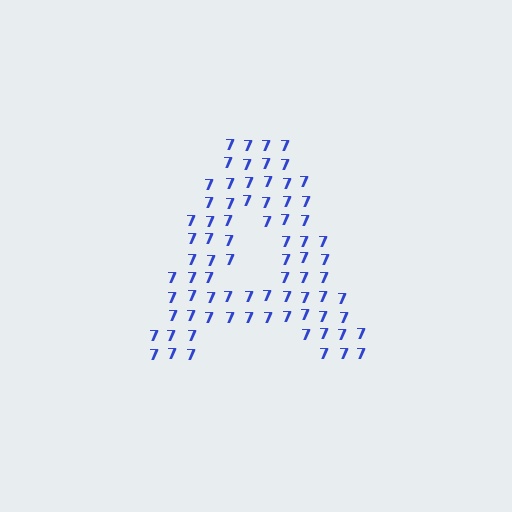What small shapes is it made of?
It is made of small digit 7's.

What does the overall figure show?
The overall figure shows the letter A.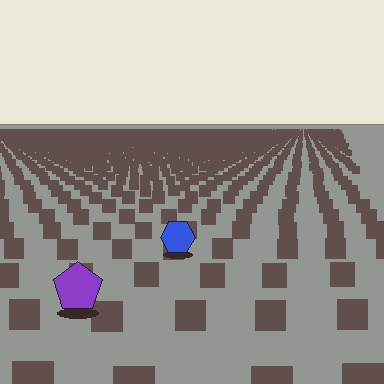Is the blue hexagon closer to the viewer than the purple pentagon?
No. The purple pentagon is closer — you can tell from the texture gradient: the ground texture is coarser near it.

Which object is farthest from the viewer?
The blue hexagon is farthest from the viewer. It appears smaller and the ground texture around it is denser.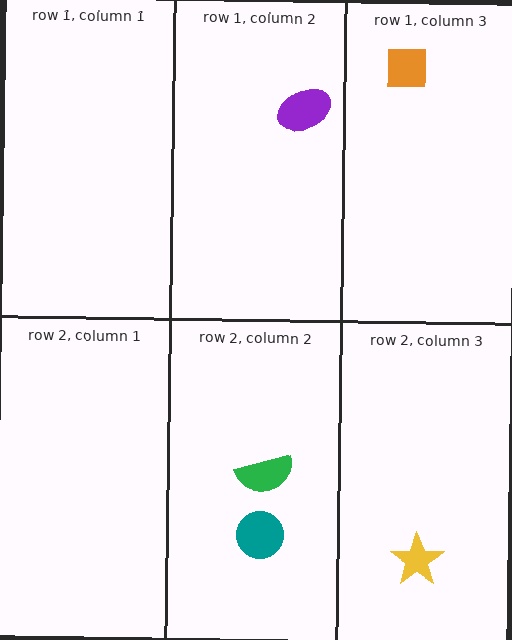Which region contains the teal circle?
The row 2, column 2 region.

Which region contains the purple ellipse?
The row 1, column 2 region.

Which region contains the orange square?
The row 1, column 3 region.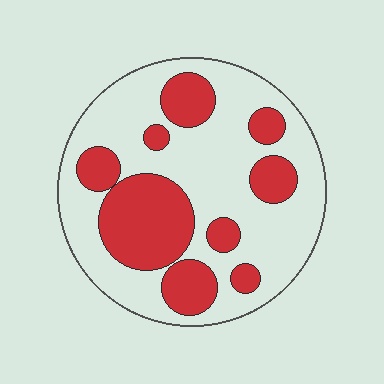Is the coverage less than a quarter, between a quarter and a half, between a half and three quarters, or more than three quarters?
Between a quarter and a half.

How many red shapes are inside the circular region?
9.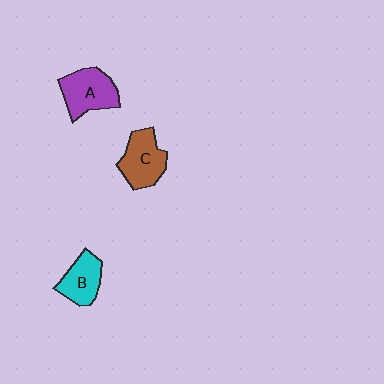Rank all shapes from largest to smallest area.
From largest to smallest: A (purple), C (brown), B (cyan).